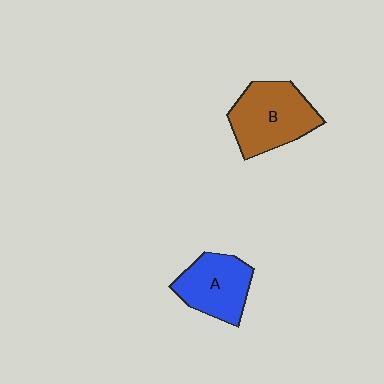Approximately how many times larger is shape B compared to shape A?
Approximately 1.2 times.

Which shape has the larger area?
Shape B (brown).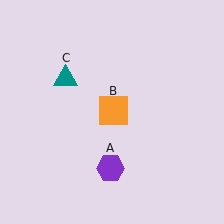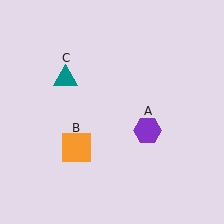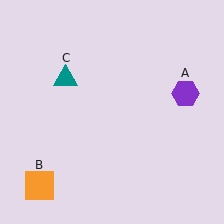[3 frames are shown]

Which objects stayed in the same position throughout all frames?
Teal triangle (object C) remained stationary.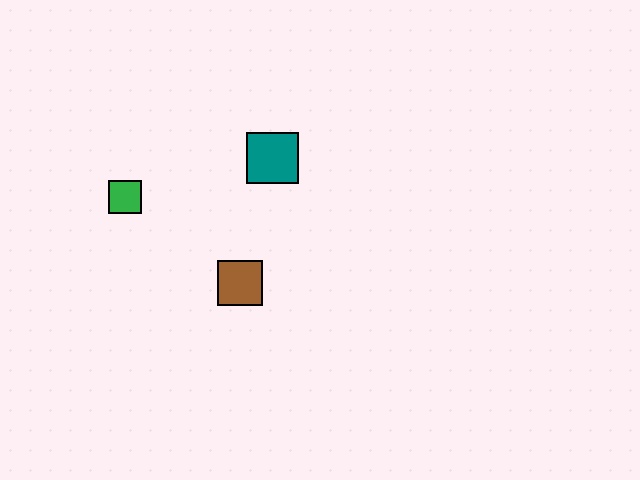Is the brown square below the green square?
Yes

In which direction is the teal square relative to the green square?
The teal square is to the right of the green square.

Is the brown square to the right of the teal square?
No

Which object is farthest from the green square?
The teal square is farthest from the green square.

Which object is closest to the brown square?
The teal square is closest to the brown square.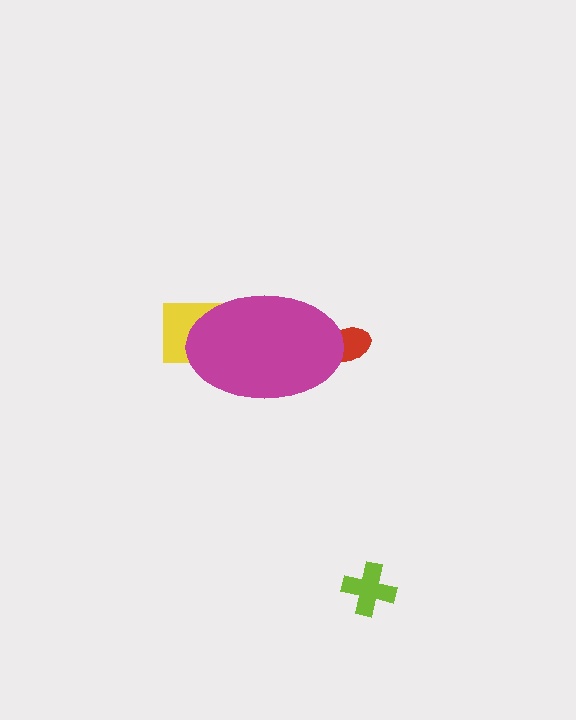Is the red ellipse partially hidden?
Yes, the red ellipse is partially hidden behind the magenta ellipse.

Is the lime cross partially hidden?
No, the lime cross is fully visible.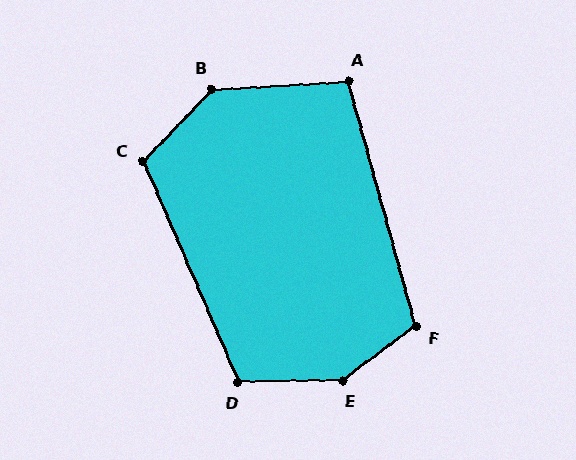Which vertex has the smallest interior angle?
A, at approximately 102 degrees.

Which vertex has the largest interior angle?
E, at approximately 144 degrees.